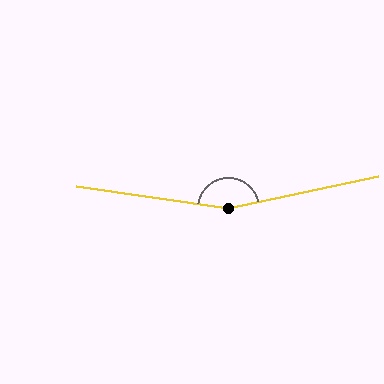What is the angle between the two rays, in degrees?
Approximately 160 degrees.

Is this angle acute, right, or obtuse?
It is obtuse.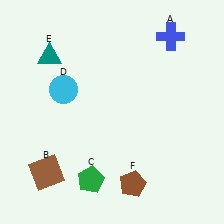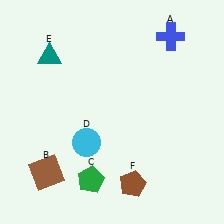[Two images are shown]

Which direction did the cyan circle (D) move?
The cyan circle (D) moved down.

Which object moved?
The cyan circle (D) moved down.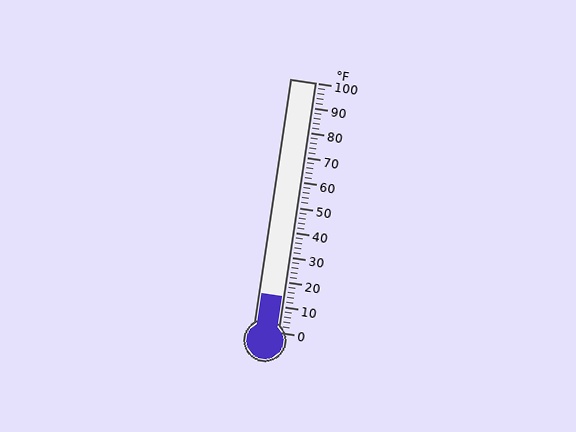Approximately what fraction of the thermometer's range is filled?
The thermometer is filled to approximately 15% of its range.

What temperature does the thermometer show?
The thermometer shows approximately 14°F.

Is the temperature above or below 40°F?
The temperature is below 40°F.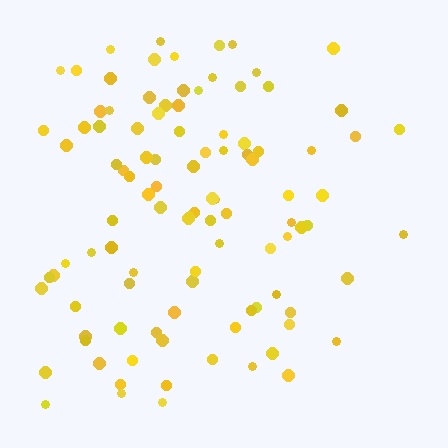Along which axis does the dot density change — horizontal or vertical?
Horizontal.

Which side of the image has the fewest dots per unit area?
The right.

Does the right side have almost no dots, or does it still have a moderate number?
Still a moderate number, just noticeably fewer than the left.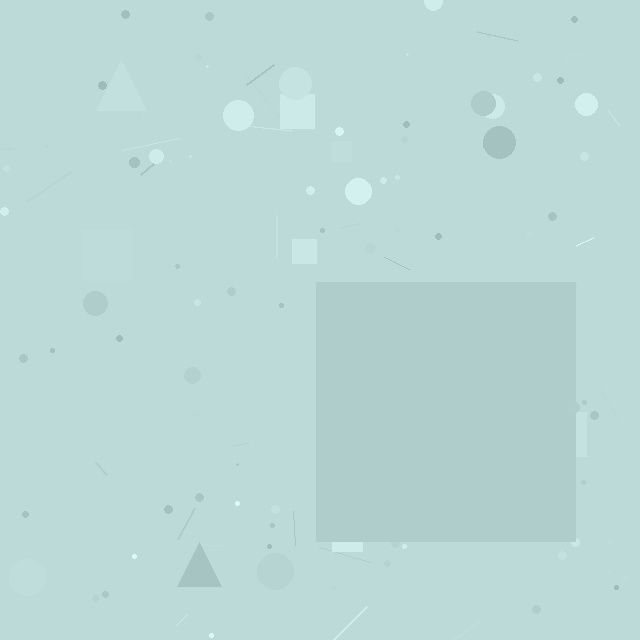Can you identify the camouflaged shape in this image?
The camouflaged shape is a square.